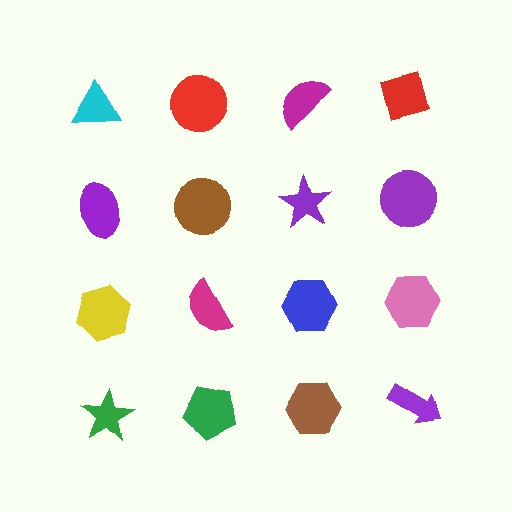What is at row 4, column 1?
A green star.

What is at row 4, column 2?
A green pentagon.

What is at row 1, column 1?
A cyan triangle.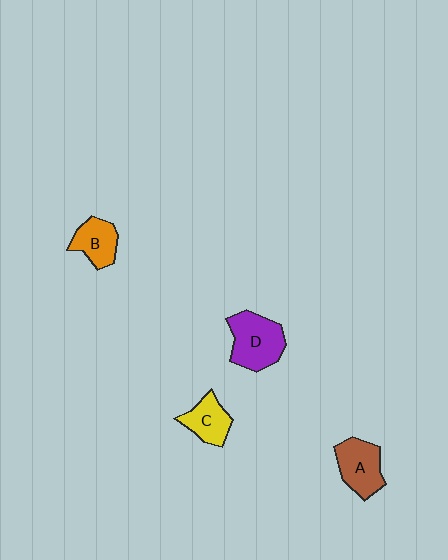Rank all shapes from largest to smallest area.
From largest to smallest: D (purple), A (brown), C (yellow), B (orange).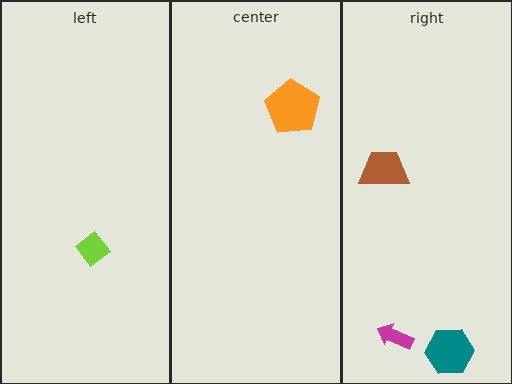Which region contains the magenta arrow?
The right region.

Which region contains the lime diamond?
The left region.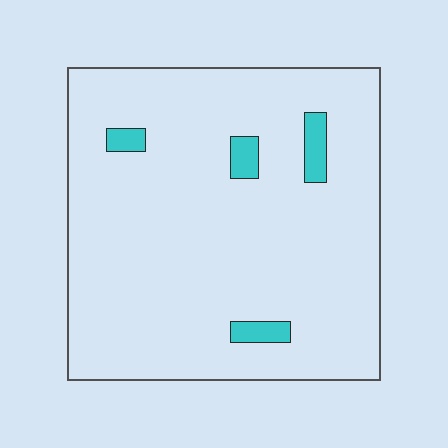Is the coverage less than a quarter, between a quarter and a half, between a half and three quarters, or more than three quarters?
Less than a quarter.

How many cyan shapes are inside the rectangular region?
4.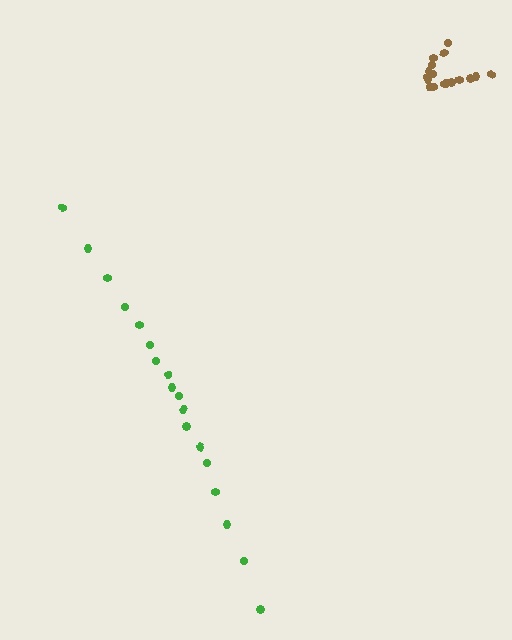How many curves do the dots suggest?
There are 2 distinct paths.